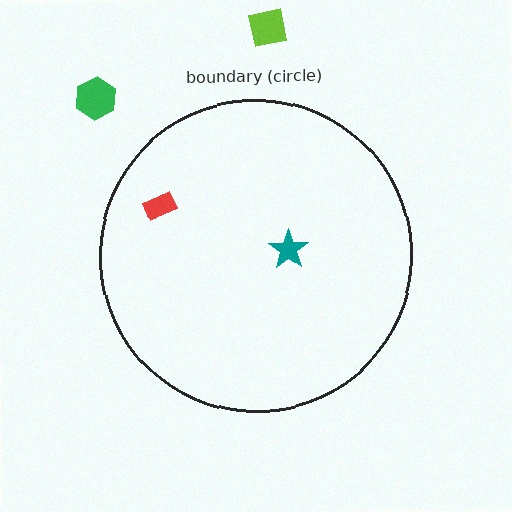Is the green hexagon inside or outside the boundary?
Outside.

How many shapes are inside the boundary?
2 inside, 2 outside.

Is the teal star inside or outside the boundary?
Inside.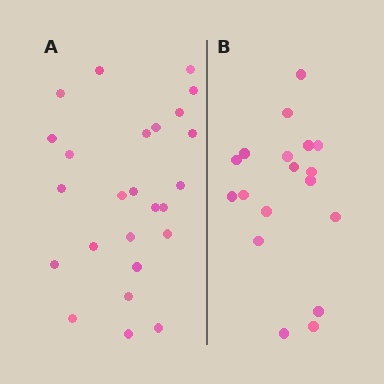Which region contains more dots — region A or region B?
Region A (the left region) has more dots.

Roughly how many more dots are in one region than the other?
Region A has roughly 8 or so more dots than region B.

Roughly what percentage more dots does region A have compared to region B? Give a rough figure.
About 40% more.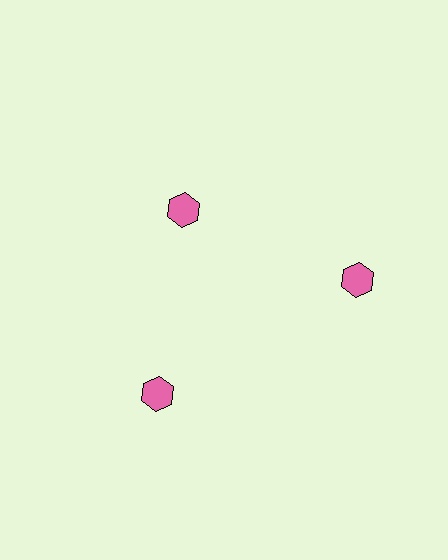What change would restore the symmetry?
The symmetry would be restored by moving it outward, back onto the ring so that all 3 hexagons sit at equal angles and equal distance from the center.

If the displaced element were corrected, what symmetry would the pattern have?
It would have 3-fold rotational symmetry — the pattern would map onto itself every 120 degrees.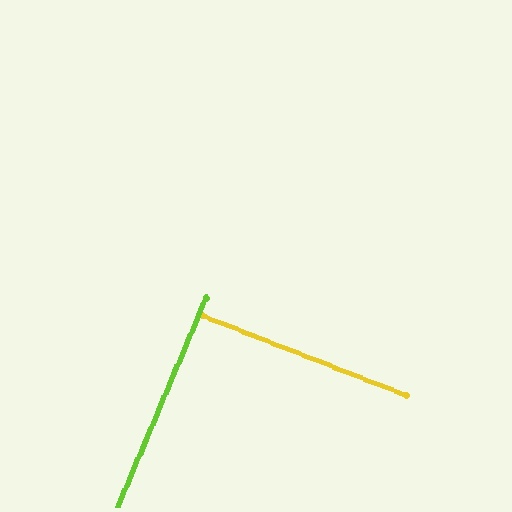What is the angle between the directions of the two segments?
Approximately 89 degrees.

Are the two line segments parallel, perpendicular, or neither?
Perpendicular — they meet at approximately 89°.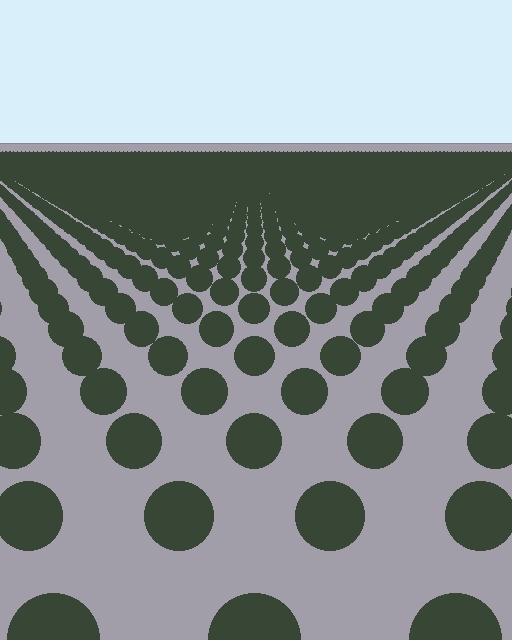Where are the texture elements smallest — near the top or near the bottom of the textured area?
Near the top.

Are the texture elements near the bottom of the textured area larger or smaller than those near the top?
Larger. Near the bottom, elements are closer to the viewer and appear at a bigger on-screen size.